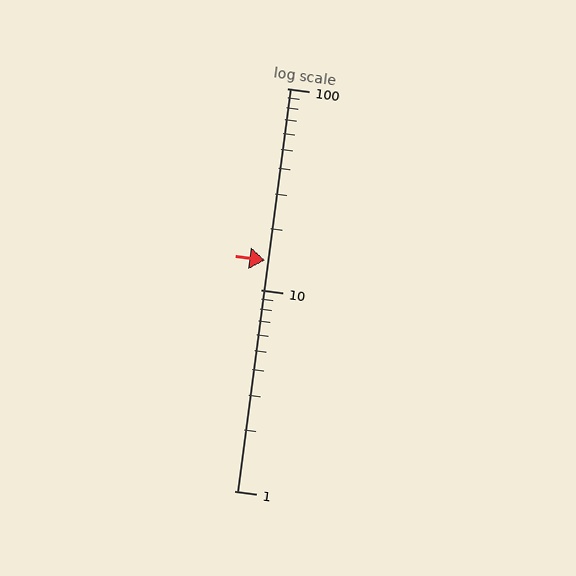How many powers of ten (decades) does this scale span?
The scale spans 2 decades, from 1 to 100.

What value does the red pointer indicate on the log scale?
The pointer indicates approximately 14.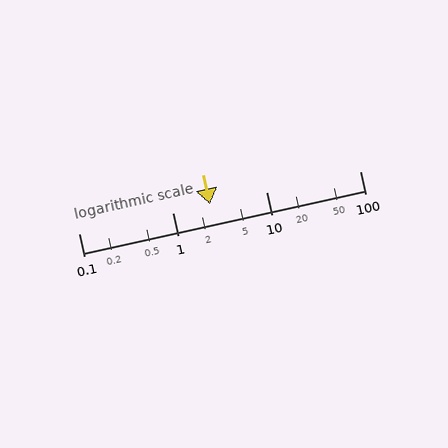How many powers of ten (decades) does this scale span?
The scale spans 3 decades, from 0.1 to 100.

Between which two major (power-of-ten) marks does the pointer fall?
The pointer is between 1 and 10.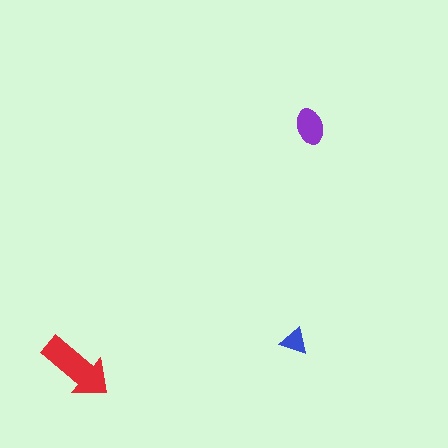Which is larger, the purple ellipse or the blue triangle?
The purple ellipse.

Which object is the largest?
The red arrow.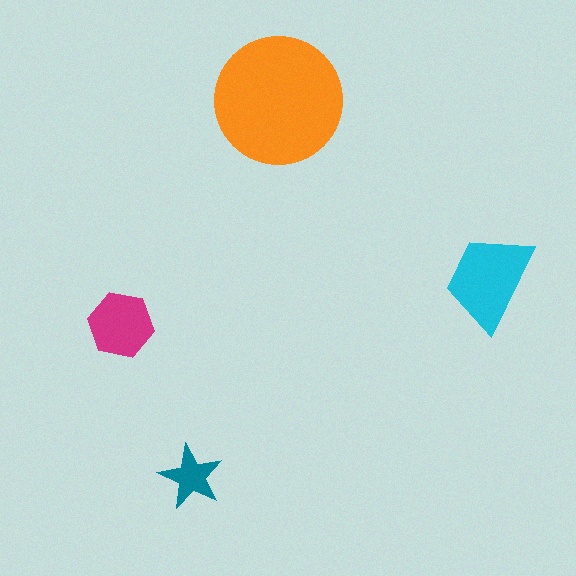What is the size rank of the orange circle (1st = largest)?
1st.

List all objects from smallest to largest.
The teal star, the magenta hexagon, the cyan trapezoid, the orange circle.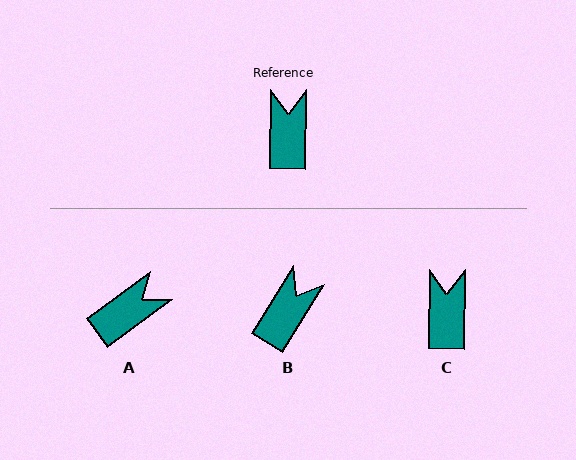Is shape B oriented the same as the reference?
No, it is off by about 31 degrees.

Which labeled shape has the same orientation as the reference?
C.